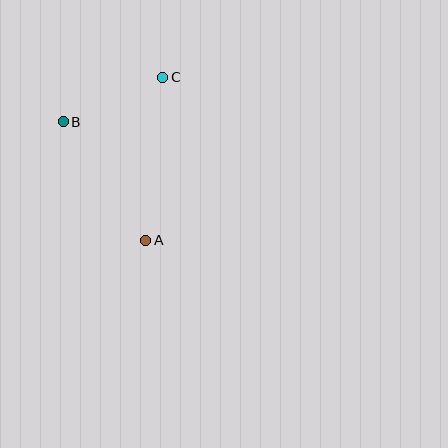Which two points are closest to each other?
Points B and C are closest to each other.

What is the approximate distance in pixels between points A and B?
The distance between A and B is approximately 144 pixels.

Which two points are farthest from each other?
Points A and C are farthest from each other.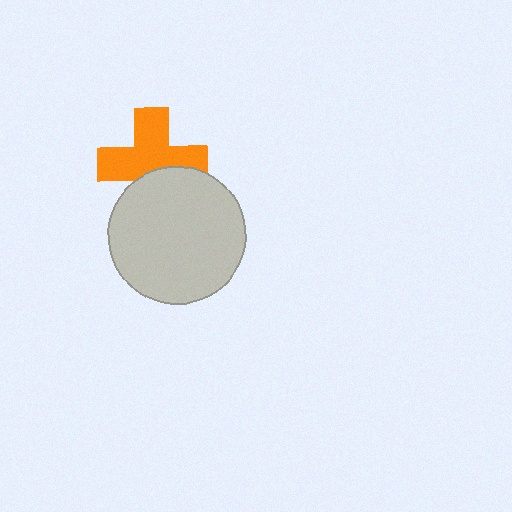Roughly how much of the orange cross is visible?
Most of it is visible (roughly 67%).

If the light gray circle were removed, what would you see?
You would see the complete orange cross.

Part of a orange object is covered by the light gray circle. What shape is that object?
It is a cross.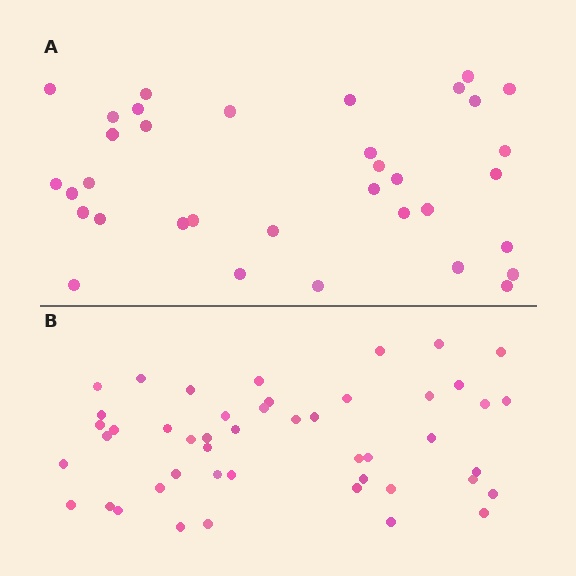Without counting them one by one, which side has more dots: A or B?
Region B (the bottom region) has more dots.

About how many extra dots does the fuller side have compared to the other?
Region B has roughly 12 or so more dots than region A.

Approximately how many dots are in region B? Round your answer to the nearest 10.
About 50 dots. (The exact count is 47, which rounds to 50.)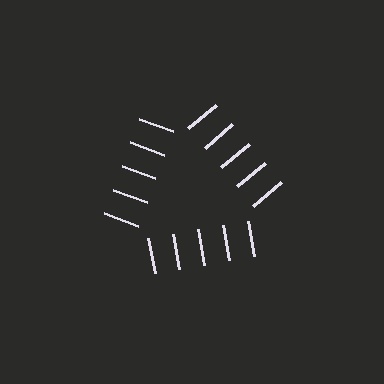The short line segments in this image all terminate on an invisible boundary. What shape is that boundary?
An illusory triangle — the line segments terminate on its edges but no continuous stroke is drawn.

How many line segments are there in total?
15 — 5 along each of the 3 edges.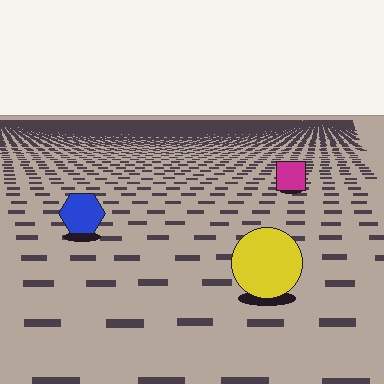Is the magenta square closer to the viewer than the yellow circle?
No. The yellow circle is closer — you can tell from the texture gradient: the ground texture is coarser near it.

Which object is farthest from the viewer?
The magenta square is farthest from the viewer. It appears smaller and the ground texture around it is denser.